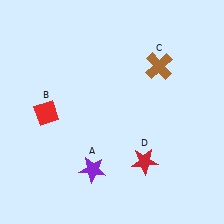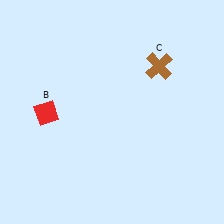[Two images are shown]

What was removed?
The purple star (A), the red star (D) were removed in Image 2.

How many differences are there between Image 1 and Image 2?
There are 2 differences between the two images.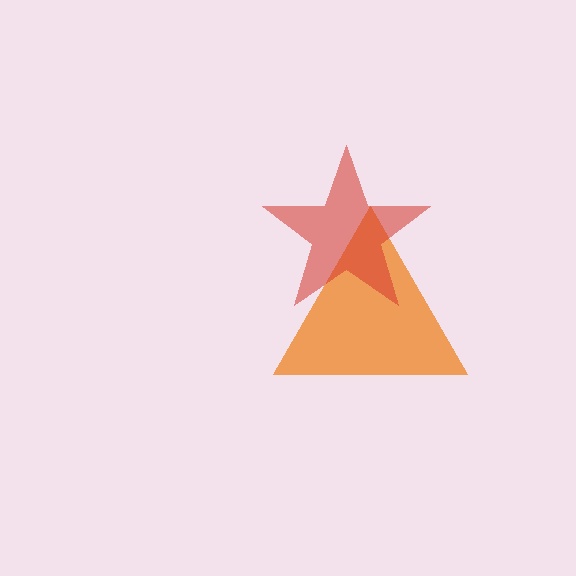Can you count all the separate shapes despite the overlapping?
Yes, there are 2 separate shapes.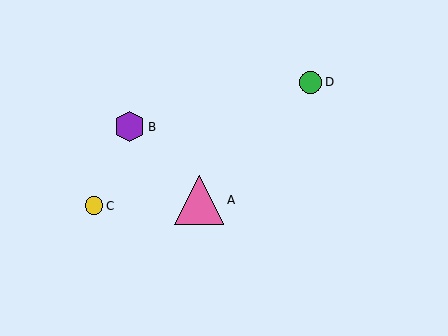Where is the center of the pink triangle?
The center of the pink triangle is at (199, 200).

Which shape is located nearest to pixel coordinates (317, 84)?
The green circle (labeled D) at (311, 82) is nearest to that location.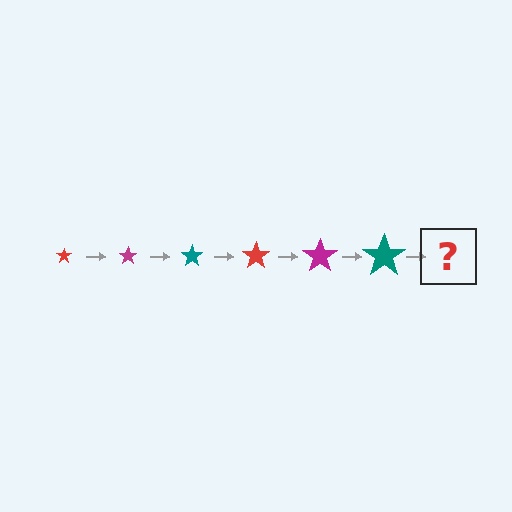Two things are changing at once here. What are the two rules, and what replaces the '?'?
The two rules are that the star grows larger each step and the color cycles through red, magenta, and teal. The '?' should be a red star, larger than the previous one.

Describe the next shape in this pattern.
It should be a red star, larger than the previous one.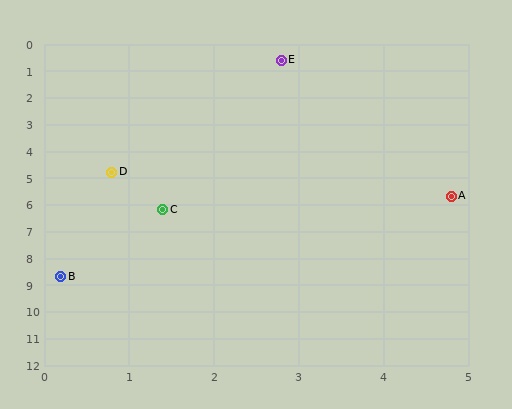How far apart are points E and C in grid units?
Points E and C are about 5.8 grid units apart.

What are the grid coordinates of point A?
Point A is at approximately (4.8, 5.7).